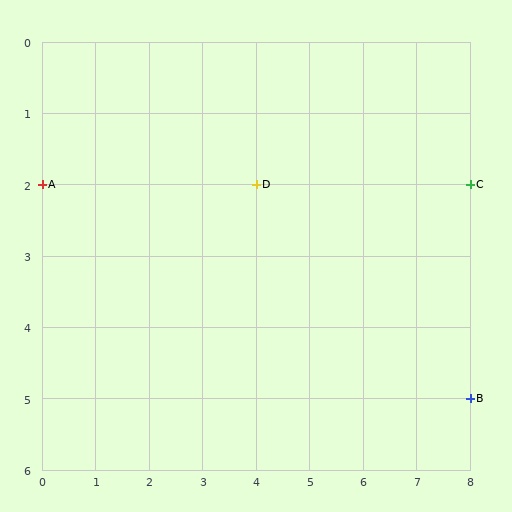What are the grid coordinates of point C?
Point C is at grid coordinates (8, 2).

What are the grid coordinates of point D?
Point D is at grid coordinates (4, 2).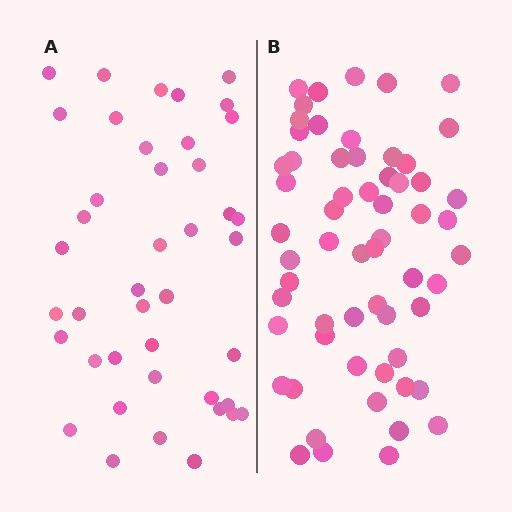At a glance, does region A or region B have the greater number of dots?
Region B (the right region) has more dots.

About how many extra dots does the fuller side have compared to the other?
Region B has approximately 20 more dots than region A.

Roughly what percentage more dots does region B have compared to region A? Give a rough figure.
About 45% more.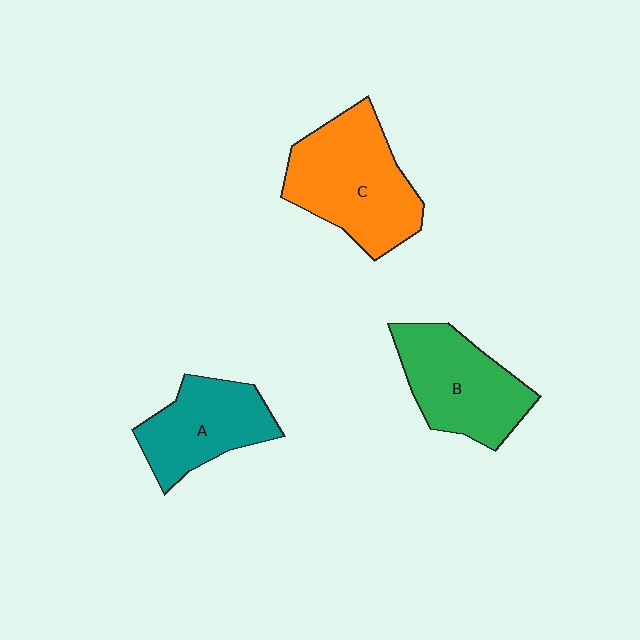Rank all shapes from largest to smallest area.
From largest to smallest: C (orange), B (green), A (teal).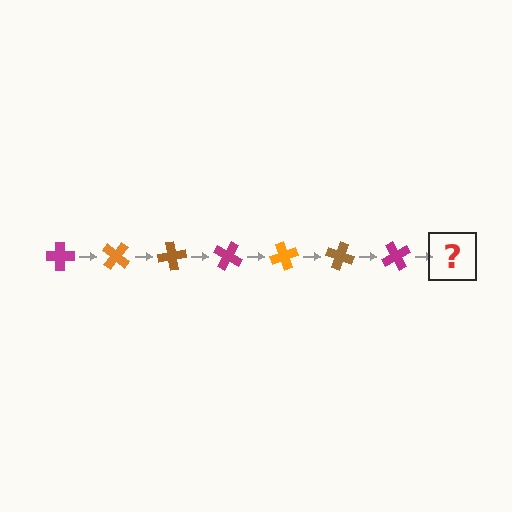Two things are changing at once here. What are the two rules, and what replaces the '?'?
The two rules are that it rotates 40 degrees each step and the color cycles through magenta, orange, and brown. The '?' should be an orange cross, rotated 280 degrees from the start.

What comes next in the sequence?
The next element should be an orange cross, rotated 280 degrees from the start.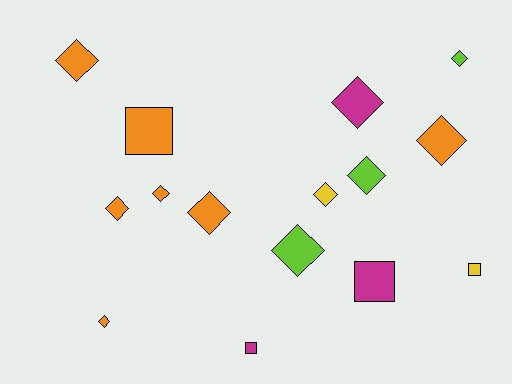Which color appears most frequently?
Orange, with 7 objects.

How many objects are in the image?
There are 15 objects.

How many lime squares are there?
There are no lime squares.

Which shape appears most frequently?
Diamond, with 11 objects.